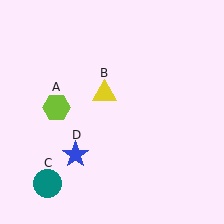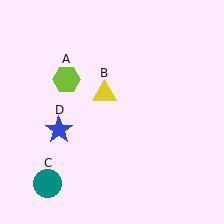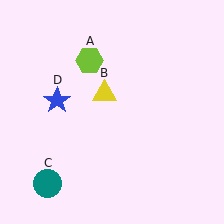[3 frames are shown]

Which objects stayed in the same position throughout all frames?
Yellow triangle (object B) and teal circle (object C) remained stationary.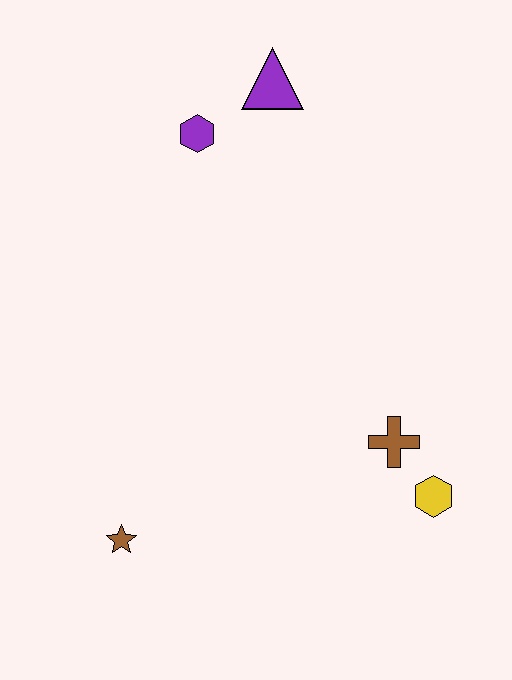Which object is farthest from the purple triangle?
The brown star is farthest from the purple triangle.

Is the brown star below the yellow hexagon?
Yes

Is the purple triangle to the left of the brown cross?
Yes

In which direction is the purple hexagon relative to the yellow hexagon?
The purple hexagon is above the yellow hexagon.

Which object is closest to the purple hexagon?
The purple triangle is closest to the purple hexagon.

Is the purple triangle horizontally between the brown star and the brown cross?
Yes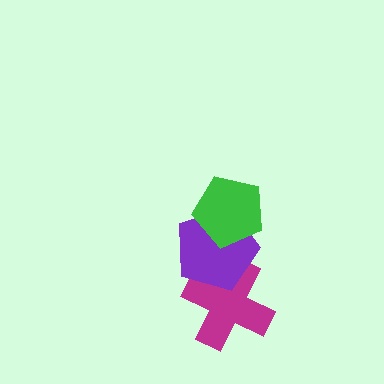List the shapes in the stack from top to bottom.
From top to bottom: the green pentagon, the purple pentagon, the magenta cross.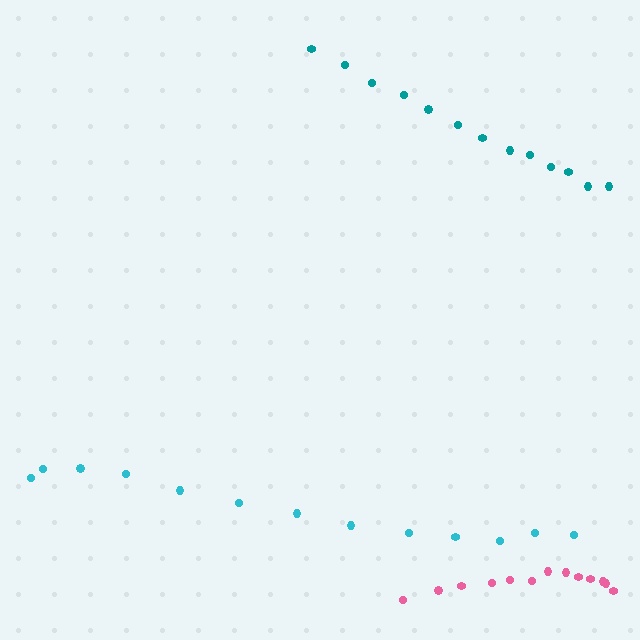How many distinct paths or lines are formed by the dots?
There are 3 distinct paths.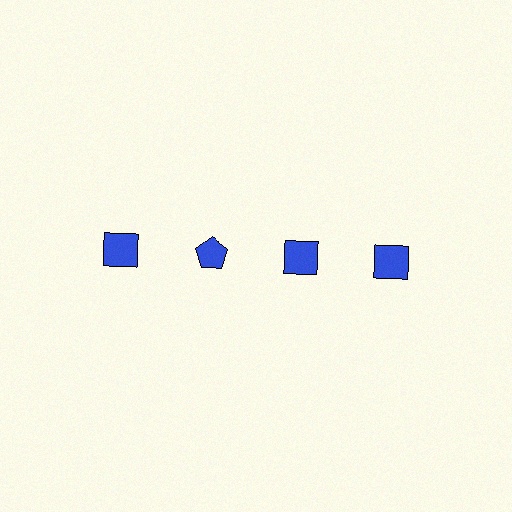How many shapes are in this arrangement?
There are 4 shapes arranged in a grid pattern.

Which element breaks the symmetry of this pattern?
The blue pentagon in the top row, second from left column breaks the symmetry. All other shapes are blue squares.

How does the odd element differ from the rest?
It has a different shape: pentagon instead of square.